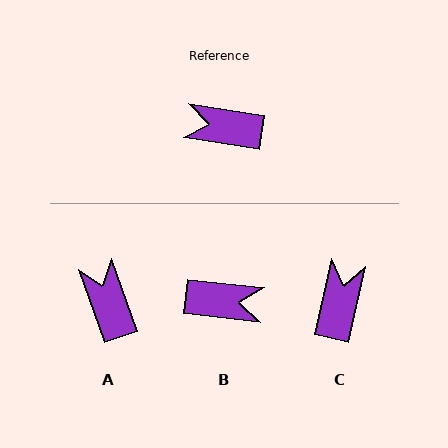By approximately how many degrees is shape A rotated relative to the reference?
Approximately 62 degrees clockwise.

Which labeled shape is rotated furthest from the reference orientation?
B, about 177 degrees away.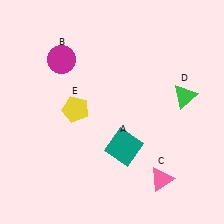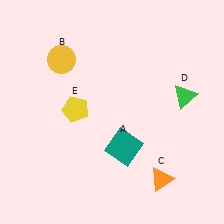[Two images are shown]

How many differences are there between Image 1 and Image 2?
There are 2 differences between the two images.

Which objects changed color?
B changed from magenta to yellow. C changed from pink to orange.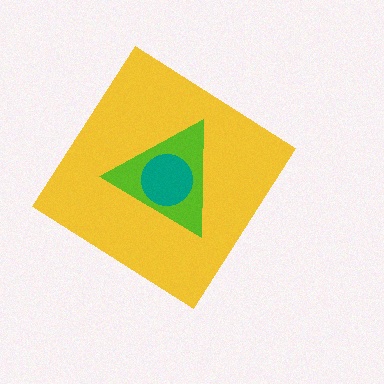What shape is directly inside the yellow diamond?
The lime triangle.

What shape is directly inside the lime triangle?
The teal circle.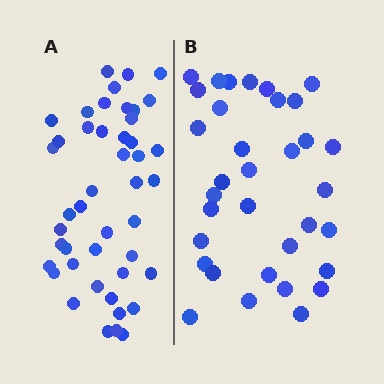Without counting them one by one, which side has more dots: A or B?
Region A (the left region) has more dots.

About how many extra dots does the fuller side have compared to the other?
Region A has roughly 12 or so more dots than region B.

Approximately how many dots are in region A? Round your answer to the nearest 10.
About 40 dots. (The exact count is 45, which rounds to 40.)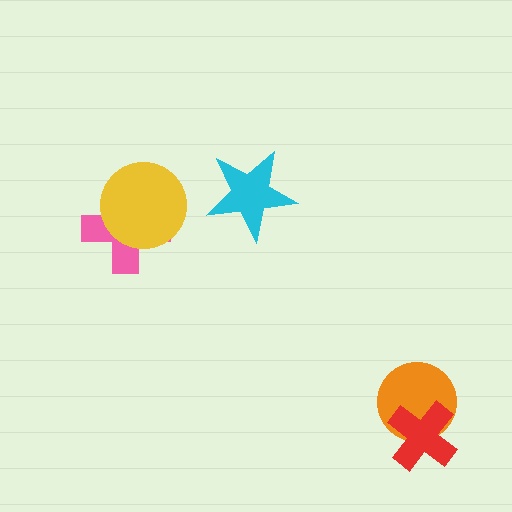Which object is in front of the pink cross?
The yellow circle is in front of the pink cross.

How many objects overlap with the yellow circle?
1 object overlaps with the yellow circle.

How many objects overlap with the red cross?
1 object overlaps with the red cross.